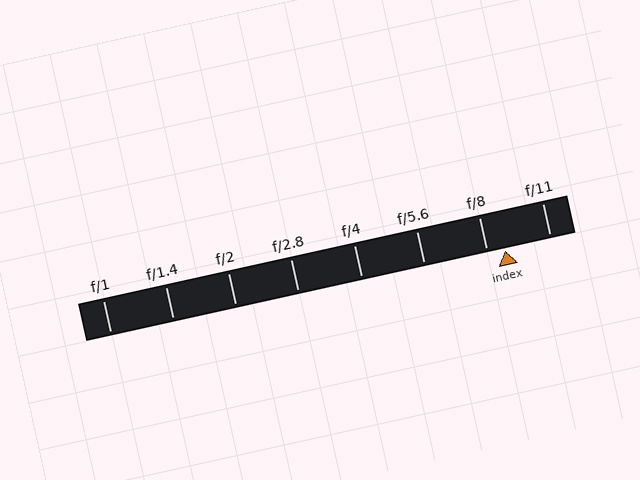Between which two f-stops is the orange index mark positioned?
The index mark is between f/8 and f/11.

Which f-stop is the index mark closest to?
The index mark is closest to f/8.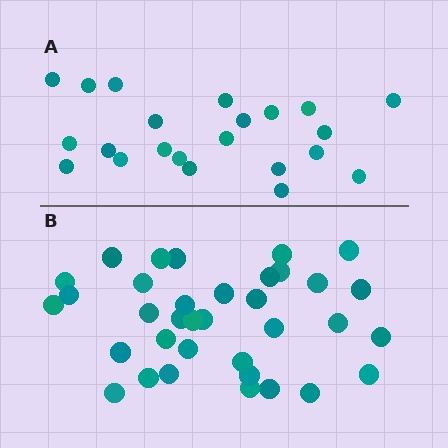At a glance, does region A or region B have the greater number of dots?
Region B (the bottom region) has more dots.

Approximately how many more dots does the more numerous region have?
Region B has approximately 15 more dots than region A.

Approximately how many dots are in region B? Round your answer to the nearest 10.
About 40 dots. (The exact count is 35, which rounds to 40.)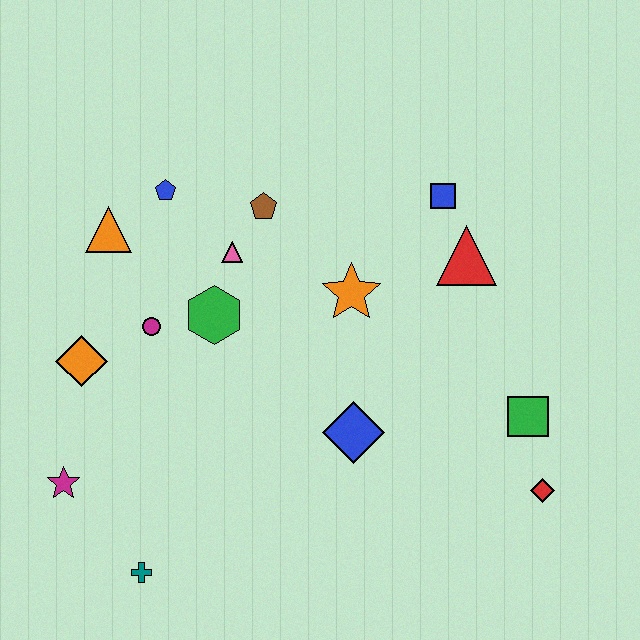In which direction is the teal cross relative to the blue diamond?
The teal cross is to the left of the blue diamond.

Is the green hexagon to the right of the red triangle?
No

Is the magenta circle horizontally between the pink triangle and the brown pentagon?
No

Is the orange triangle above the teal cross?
Yes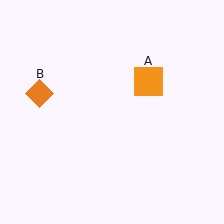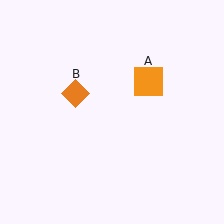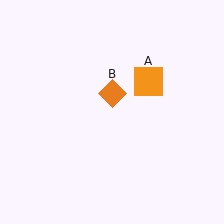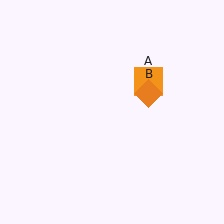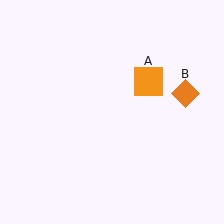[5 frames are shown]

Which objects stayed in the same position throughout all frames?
Orange square (object A) remained stationary.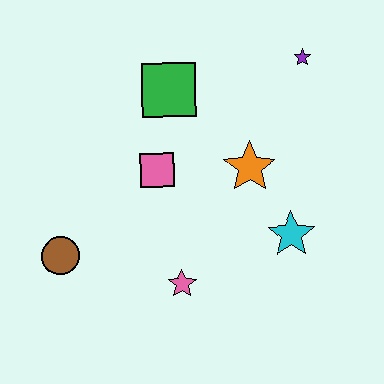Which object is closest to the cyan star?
The orange star is closest to the cyan star.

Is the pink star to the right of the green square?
Yes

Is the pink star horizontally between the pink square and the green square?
No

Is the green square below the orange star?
No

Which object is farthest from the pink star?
The purple star is farthest from the pink star.